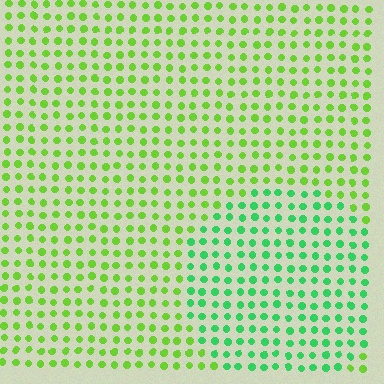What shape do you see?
I see a circle.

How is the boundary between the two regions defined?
The boundary is defined purely by a slight shift in hue (about 39 degrees). Spacing, size, and orientation are identical on both sides.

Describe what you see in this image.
The image is filled with small lime elements in a uniform arrangement. A circle-shaped region is visible where the elements are tinted to a slightly different hue, forming a subtle color boundary.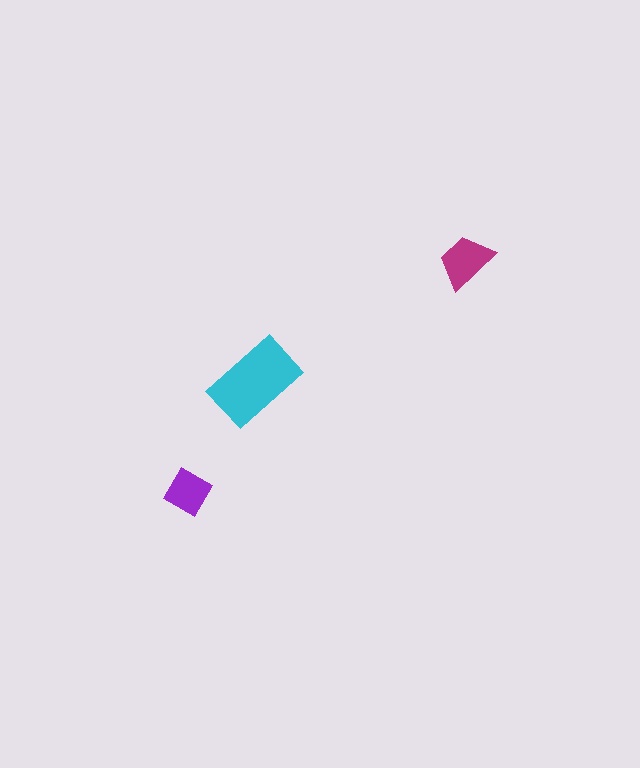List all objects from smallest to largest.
The purple diamond, the magenta trapezoid, the cyan rectangle.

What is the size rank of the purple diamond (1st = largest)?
3rd.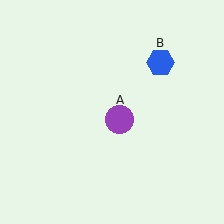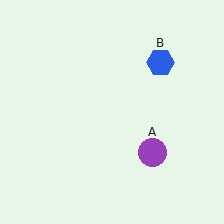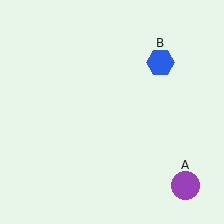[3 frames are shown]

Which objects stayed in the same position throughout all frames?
Blue hexagon (object B) remained stationary.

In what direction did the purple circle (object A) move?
The purple circle (object A) moved down and to the right.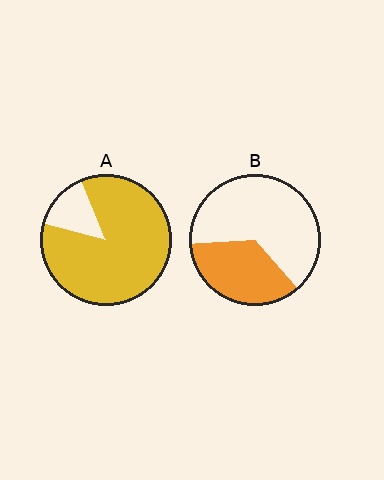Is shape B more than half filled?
No.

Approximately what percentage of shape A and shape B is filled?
A is approximately 85% and B is approximately 35%.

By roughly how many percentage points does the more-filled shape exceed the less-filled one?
By roughly 50 percentage points (A over B).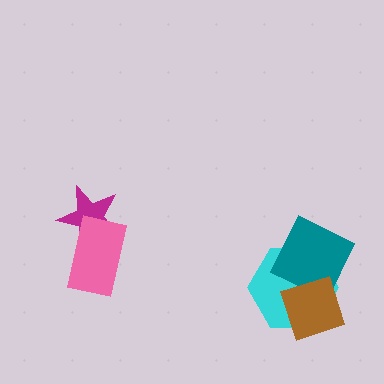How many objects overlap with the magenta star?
1 object overlaps with the magenta star.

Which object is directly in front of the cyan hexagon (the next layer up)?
The teal square is directly in front of the cyan hexagon.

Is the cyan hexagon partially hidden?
Yes, it is partially covered by another shape.